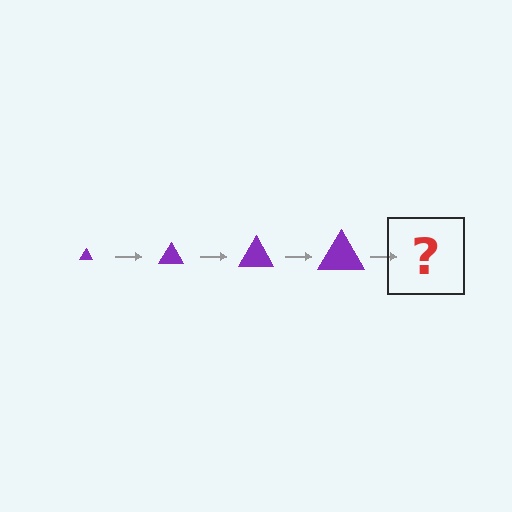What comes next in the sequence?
The next element should be a purple triangle, larger than the previous one.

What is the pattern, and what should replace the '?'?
The pattern is that the triangle gets progressively larger each step. The '?' should be a purple triangle, larger than the previous one.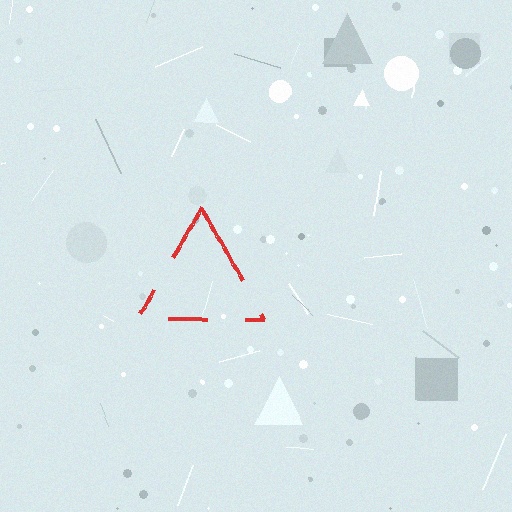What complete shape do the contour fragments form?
The contour fragments form a triangle.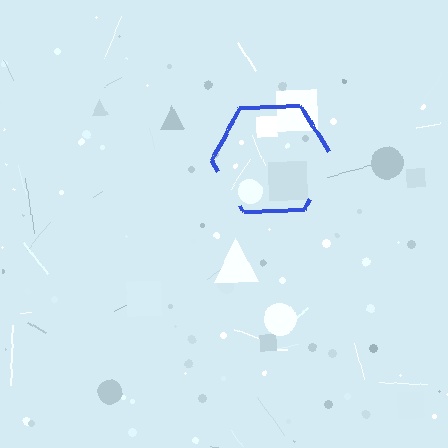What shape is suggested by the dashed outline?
The dashed outline suggests a hexagon.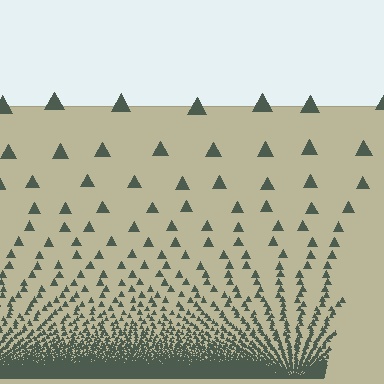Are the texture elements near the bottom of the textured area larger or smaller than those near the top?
Smaller. The gradient is inverted — elements near the bottom are smaller and denser.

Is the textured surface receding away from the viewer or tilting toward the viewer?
The surface appears to tilt toward the viewer. Texture elements get larger and sparser toward the top.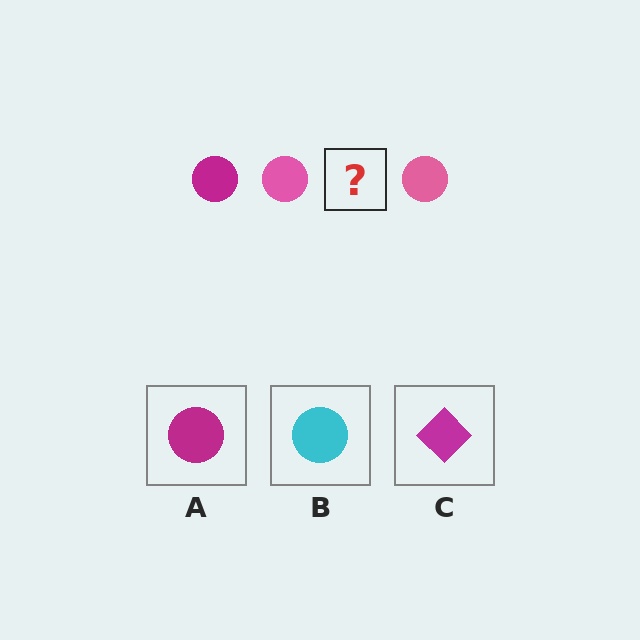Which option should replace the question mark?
Option A.